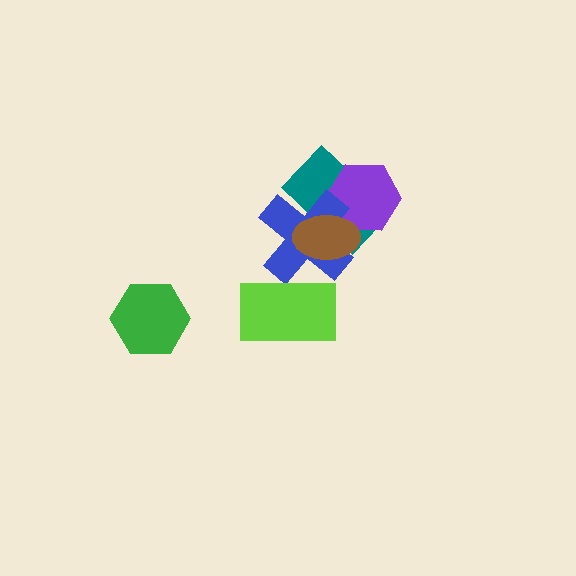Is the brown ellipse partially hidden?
No, no other shape covers it.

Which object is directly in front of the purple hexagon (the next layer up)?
The blue cross is directly in front of the purple hexagon.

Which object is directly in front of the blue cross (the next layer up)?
The brown ellipse is directly in front of the blue cross.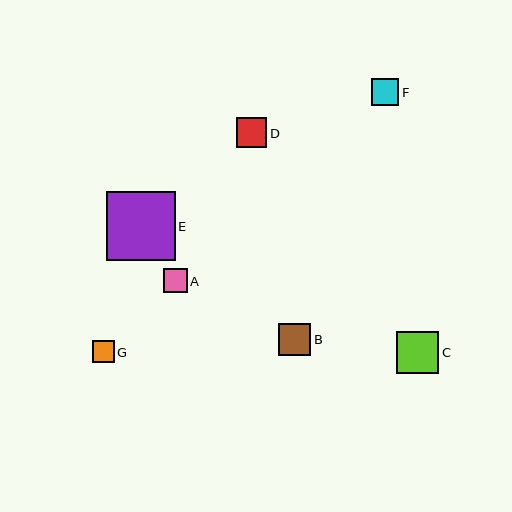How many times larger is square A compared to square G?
Square A is approximately 1.1 times the size of square G.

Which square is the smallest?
Square G is the smallest with a size of approximately 21 pixels.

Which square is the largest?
Square E is the largest with a size of approximately 69 pixels.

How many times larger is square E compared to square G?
Square E is approximately 3.2 times the size of square G.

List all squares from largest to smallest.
From largest to smallest: E, C, B, D, F, A, G.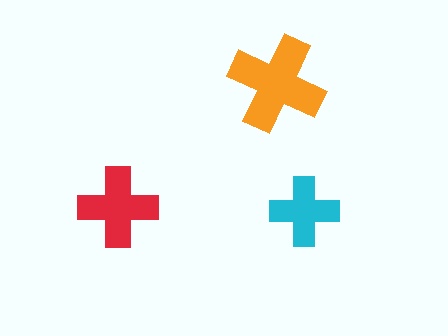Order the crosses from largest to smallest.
the orange one, the red one, the cyan one.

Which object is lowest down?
The cyan cross is bottommost.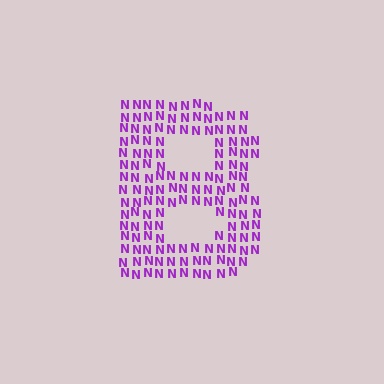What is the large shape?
The large shape is the letter B.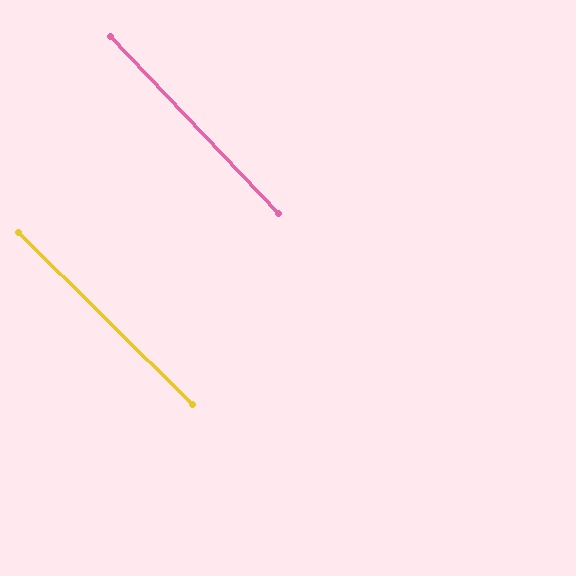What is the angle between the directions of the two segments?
Approximately 2 degrees.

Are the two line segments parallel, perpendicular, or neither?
Parallel — their directions differ by only 1.9°.